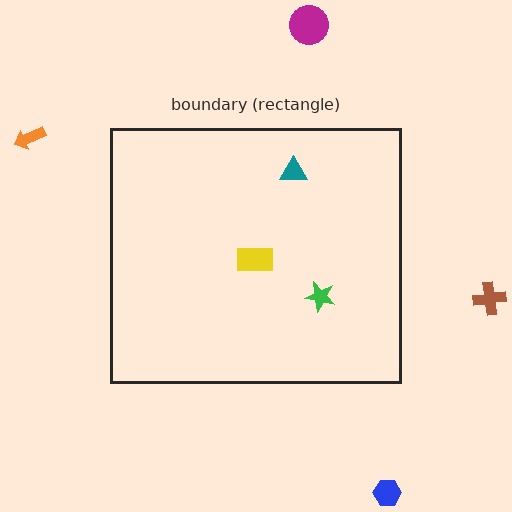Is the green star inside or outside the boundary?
Inside.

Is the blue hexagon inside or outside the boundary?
Outside.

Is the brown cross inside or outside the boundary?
Outside.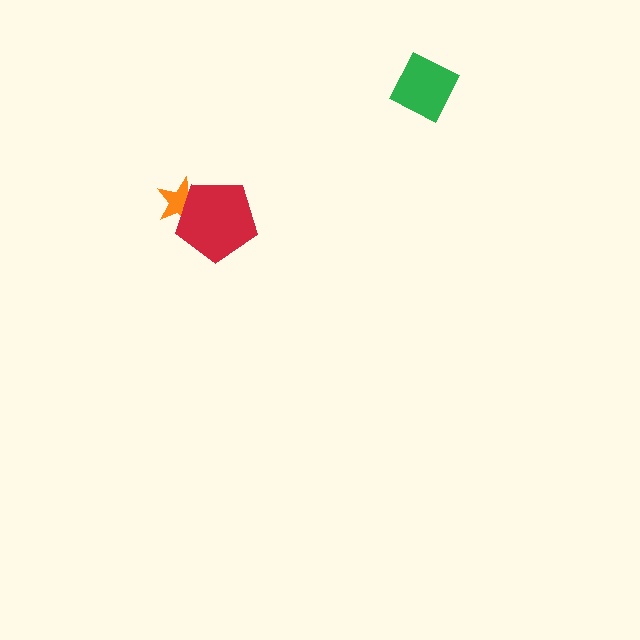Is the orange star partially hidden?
Yes, it is partially covered by another shape.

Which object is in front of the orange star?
The red pentagon is in front of the orange star.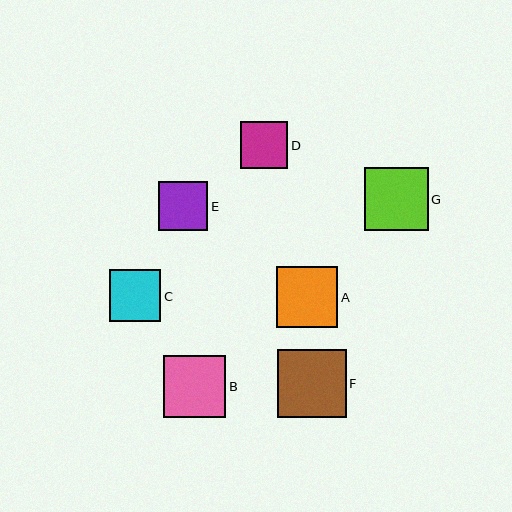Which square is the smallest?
Square D is the smallest with a size of approximately 47 pixels.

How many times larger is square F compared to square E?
Square F is approximately 1.4 times the size of square E.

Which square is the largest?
Square F is the largest with a size of approximately 68 pixels.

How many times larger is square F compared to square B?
Square F is approximately 1.1 times the size of square B.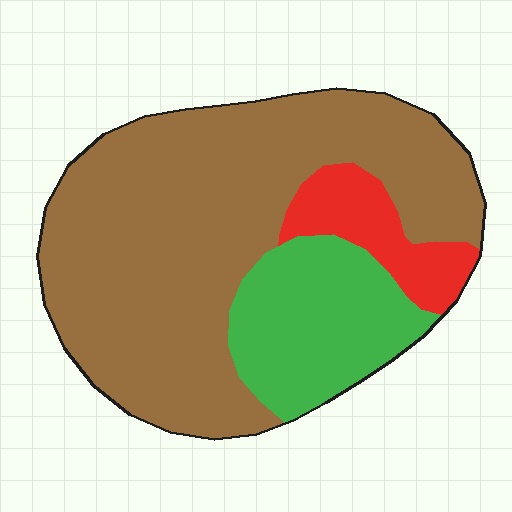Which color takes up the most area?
Brown, at roughly 70%.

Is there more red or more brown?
Brown.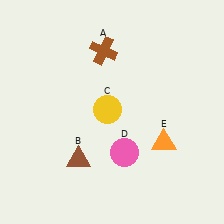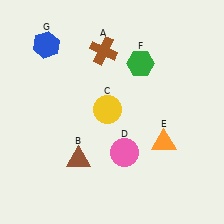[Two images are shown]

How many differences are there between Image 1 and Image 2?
There are 2 differences between the two images.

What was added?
A green hexagon (F), a blue hexagon (G) were added in Image 2.